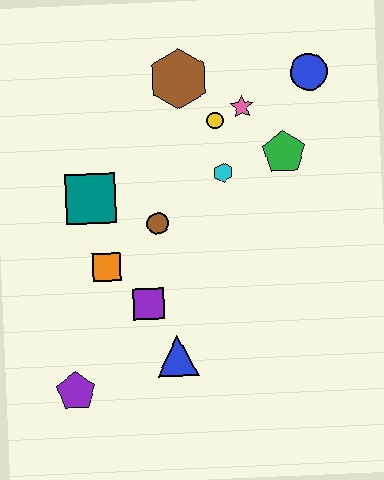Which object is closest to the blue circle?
The pink star is closest to the blue circle.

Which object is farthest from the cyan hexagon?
The purple pentagon is farthest from the cyan hexagon.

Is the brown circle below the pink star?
Yes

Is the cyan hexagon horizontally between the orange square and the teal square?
No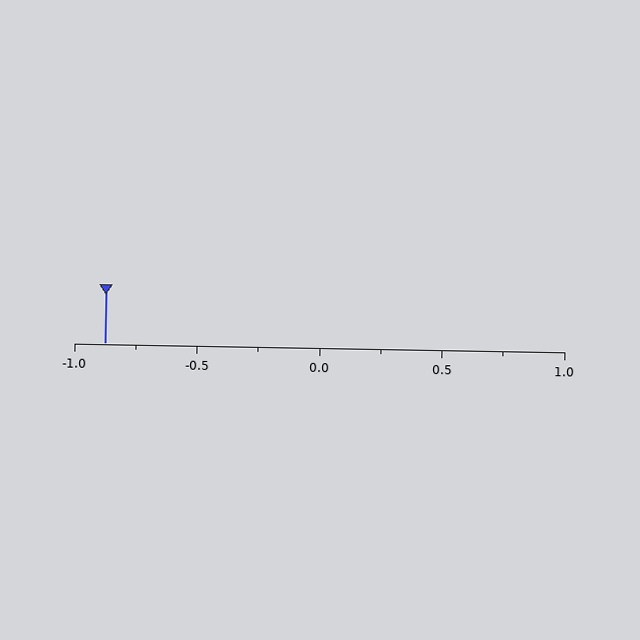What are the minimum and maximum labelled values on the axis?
The axis runs from -1.0 to 1.0.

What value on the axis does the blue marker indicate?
The marker indicates approximately -0.88.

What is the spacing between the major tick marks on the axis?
The major ticks are spaced 0.5 apart.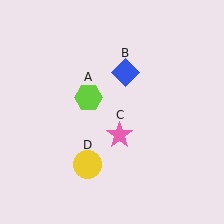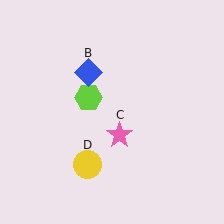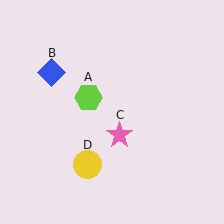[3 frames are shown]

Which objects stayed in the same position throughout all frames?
Lime hexagon (object A) and pink star (object C) and yellow circle (object D) remained stationary.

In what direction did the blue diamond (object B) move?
The blue diamond (object B) moved left.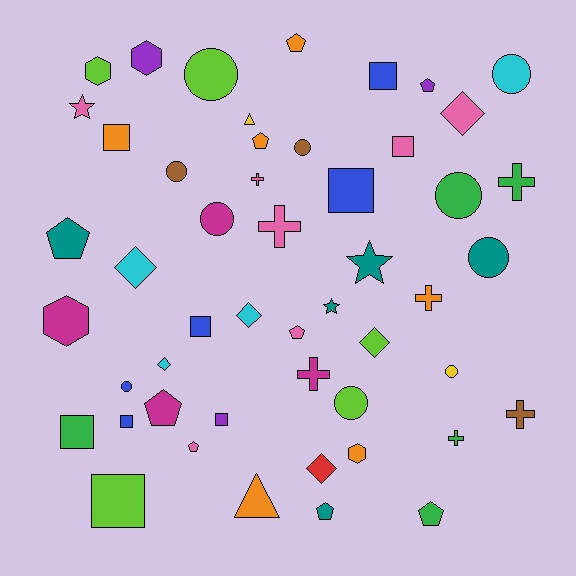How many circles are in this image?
There are 10 circles.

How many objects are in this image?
There are 50 objects.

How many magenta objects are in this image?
There are 4 magenta objects.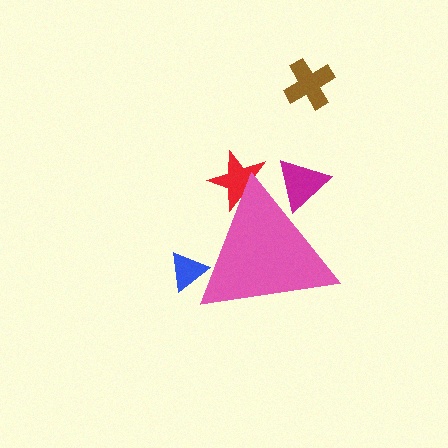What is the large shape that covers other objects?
A pink triangle.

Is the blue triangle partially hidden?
Yes, the blue triangle is partially hidden behind the pink triangle.